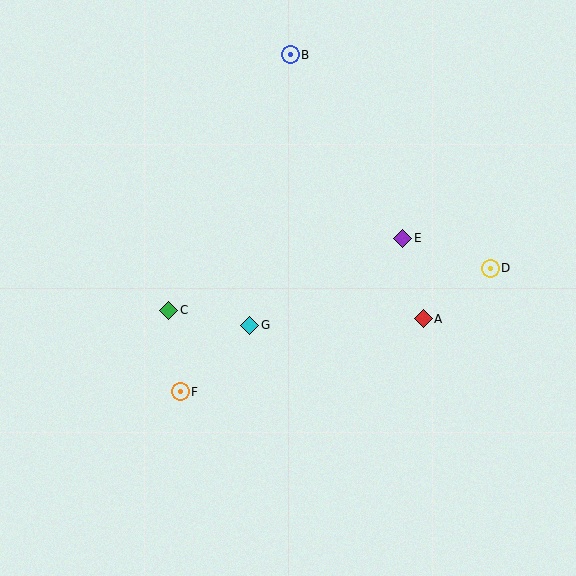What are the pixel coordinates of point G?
Point G is at (250, 325).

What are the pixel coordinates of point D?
Point D is at (490, 268).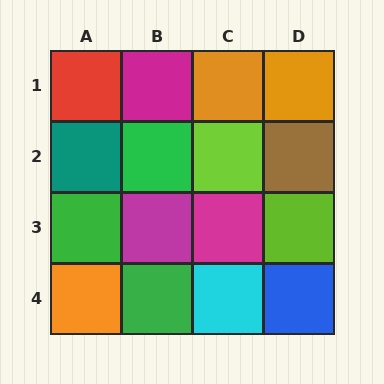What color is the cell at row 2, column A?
Teal.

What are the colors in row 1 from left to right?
Red, magenta, orange, orange.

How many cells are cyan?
1 cell is cyan.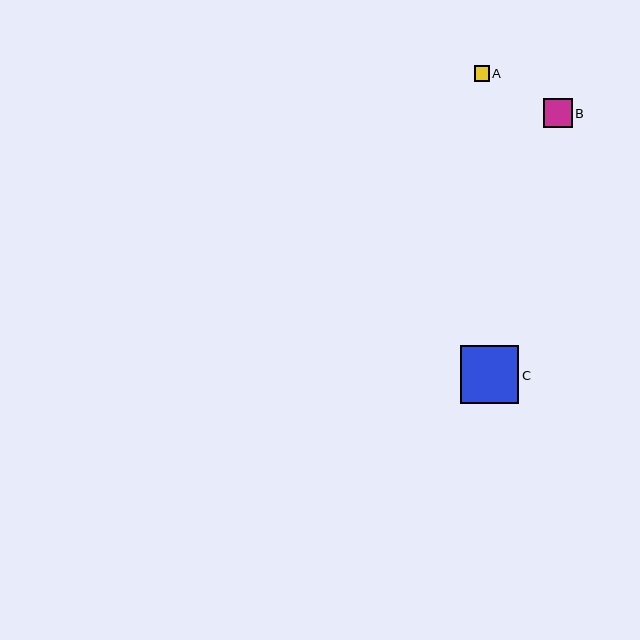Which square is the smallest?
Square A is the smallest with a size of approximately 15 pixels.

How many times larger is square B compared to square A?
Square B is approximately 1.9 times the size of square A.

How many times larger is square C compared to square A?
Square C is approximately 3.8 times the size of square A.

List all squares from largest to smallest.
From largest to smallest: C, B, A.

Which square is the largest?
Square C is the largest with a size of approximately 58 pixels.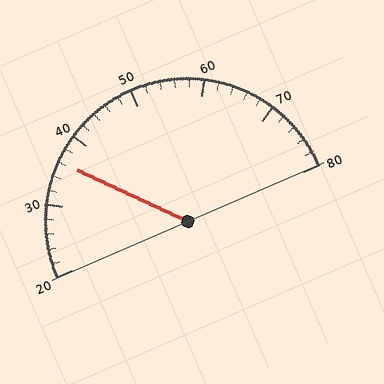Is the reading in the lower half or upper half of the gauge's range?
The reading is in the lower half of the range (20 to 80).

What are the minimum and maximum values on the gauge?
The gauge ranges from 20 to 80.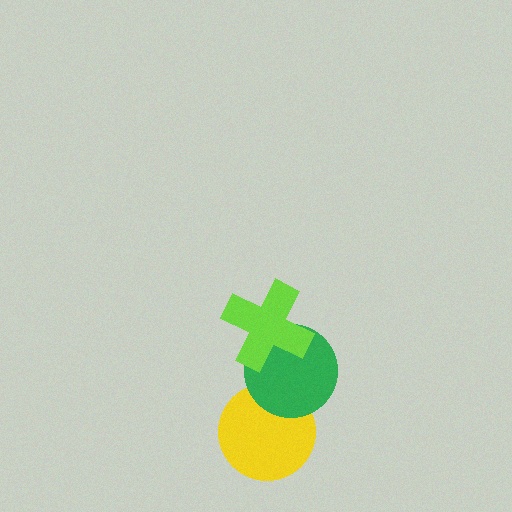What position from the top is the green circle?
The green circle is 2nd from the top.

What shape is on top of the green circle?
The lime cross is on top of the green circle.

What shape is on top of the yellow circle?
The green circle is on top of the yellow circle.